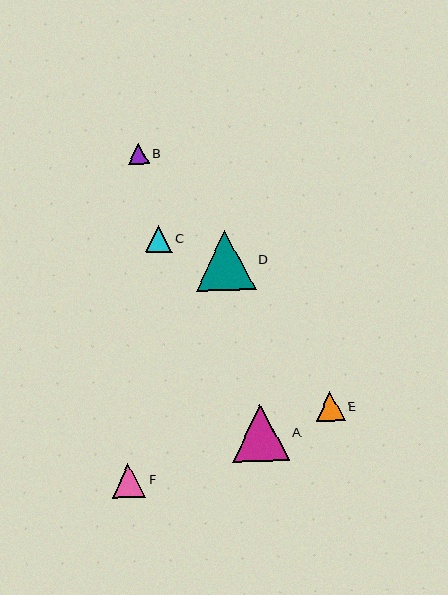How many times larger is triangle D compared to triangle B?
Triangle D is approximately 2.9 times the size of triangle B.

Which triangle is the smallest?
Triangle B is the smallest with a size of approximately 21 pixels.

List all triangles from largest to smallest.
From largest to smallest: D, A, F, E, C, B.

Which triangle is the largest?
Triangle D is the largest with a size of approximately 60 pixels.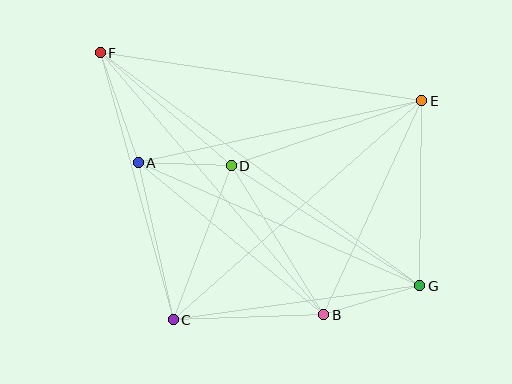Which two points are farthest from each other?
Points F and G are farthest from each other.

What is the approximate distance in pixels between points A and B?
The distance between A and B is approximately 240 pixels.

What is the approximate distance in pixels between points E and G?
The distance between E and G is approximately 185 pixels.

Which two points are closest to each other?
Points A and D are closest to each other.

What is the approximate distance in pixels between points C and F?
The distance between C and F is approximately 277 pixels.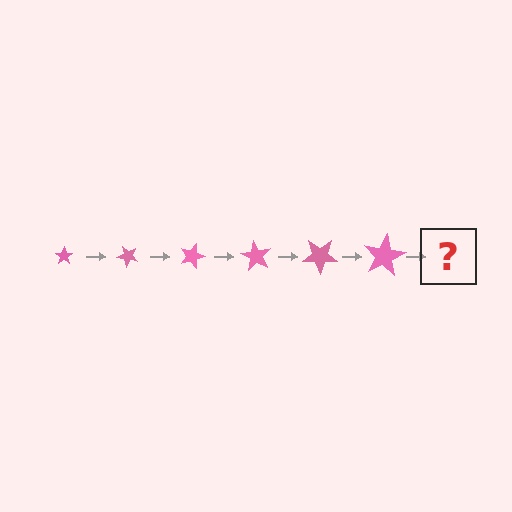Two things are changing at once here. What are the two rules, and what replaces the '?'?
The two rules are that the star grows larger each step and it rotates 45 degrees each step. The '?' should be a star, larger than the previous one and rotated 270 degrees from the start.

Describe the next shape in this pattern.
It should be a star, larger than the previous one and rotated 270 degrees from the start.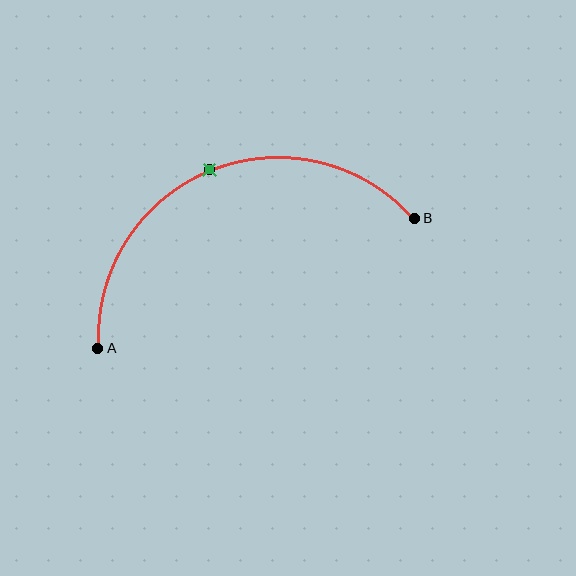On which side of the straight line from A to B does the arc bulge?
The arc bulges above the straight line connecting A and B.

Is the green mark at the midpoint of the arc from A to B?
Yes. The green mark lies on the arc at equal arc-length from both A and B — it is the arc midpoint.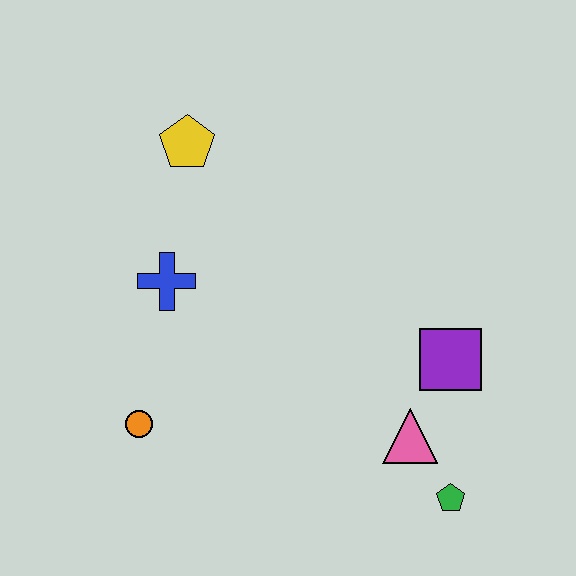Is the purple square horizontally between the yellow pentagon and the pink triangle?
No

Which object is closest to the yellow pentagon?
The blue cross is closest to the yellow pentagon.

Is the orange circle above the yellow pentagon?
No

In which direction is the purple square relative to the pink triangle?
The purple square is above the pink triangle.